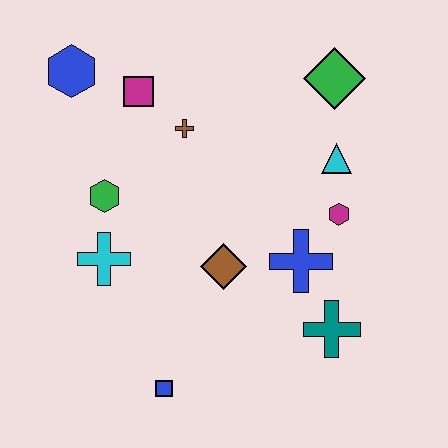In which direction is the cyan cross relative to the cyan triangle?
The cyan cross is to the left of the cyan triangle.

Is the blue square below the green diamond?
Yes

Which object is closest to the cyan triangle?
The magenta hexagon is closest to the cyan triangle.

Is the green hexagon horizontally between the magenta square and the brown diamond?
No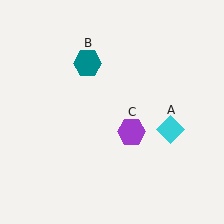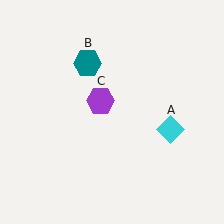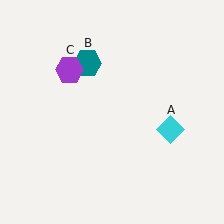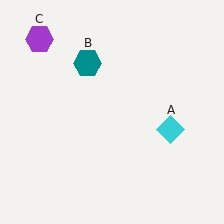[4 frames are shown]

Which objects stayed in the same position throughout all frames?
Cyan diamond (object A) and teal hexagon (object B) remained stationary.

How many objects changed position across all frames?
1 object changed position: purple hexagon (object C).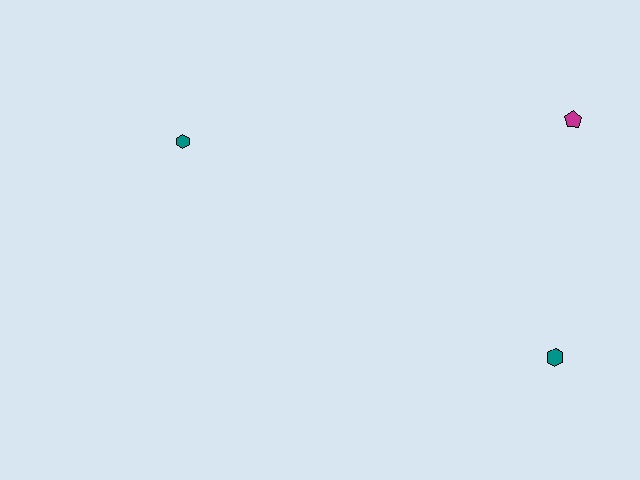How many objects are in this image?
There are 3 objects.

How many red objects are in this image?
There are no red objects.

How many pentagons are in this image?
There is 1 pentagon.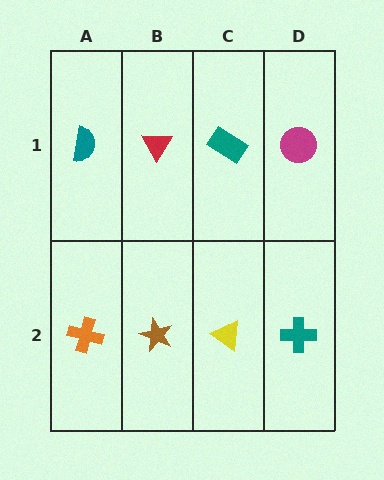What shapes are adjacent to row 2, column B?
A red triangle (row 1, column B), an orange cross (row 2, column A), a yellow triangle (row 2, column C).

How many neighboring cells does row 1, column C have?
3.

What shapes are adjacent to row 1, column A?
An orange cross (row 2, column A), a red triangle (row 1, column B).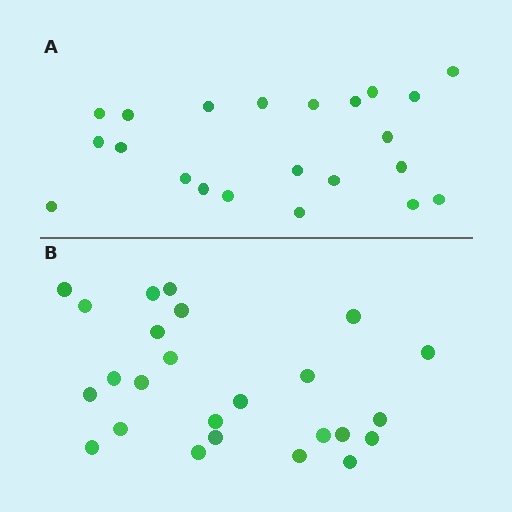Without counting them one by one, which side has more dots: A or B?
Region B (the bottom region) has more dots.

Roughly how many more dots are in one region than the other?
Region B has just a few more — roughly 2 or 3 more dots than region A.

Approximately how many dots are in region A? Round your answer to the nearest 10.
About 20 dots. (The exact count is 22, which rounds to 20.)